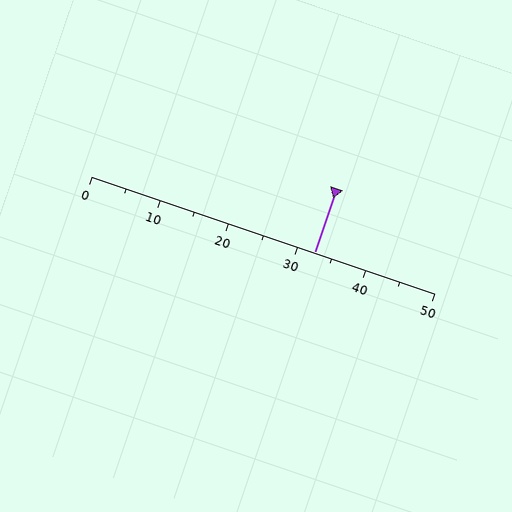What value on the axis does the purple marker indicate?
The marker indicates approximately 32.5.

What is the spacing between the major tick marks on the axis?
The major ticks are spaced 10 apart.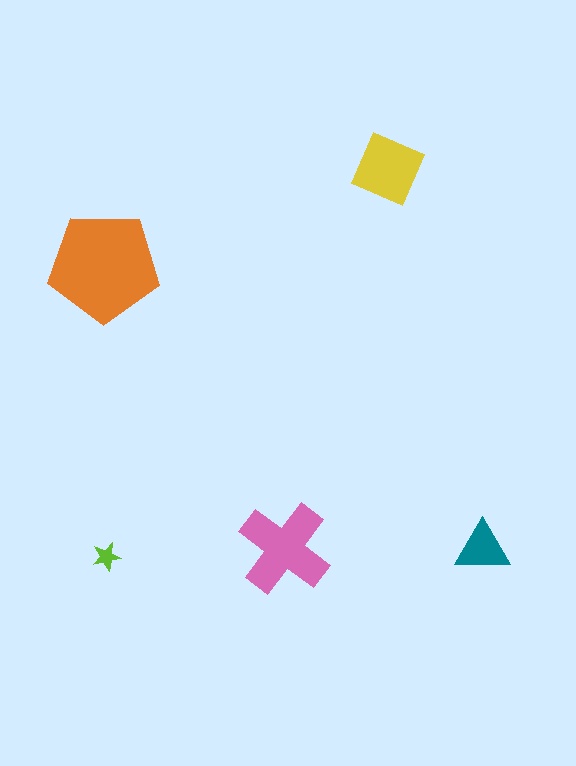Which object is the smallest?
The lime star.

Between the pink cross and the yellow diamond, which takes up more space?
The pink cross.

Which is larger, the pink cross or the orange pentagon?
The orange pentagon.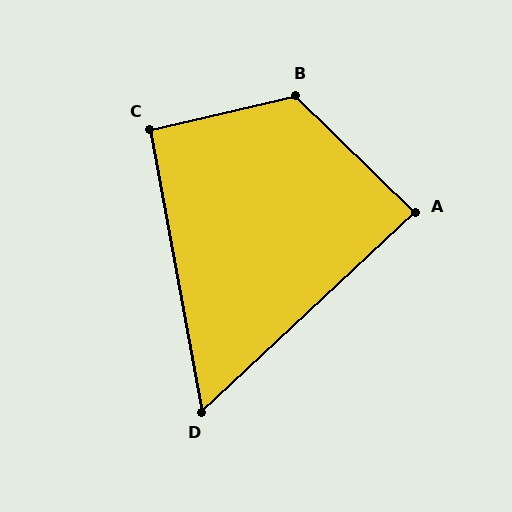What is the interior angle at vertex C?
Approximately 93 degrees (approximately right).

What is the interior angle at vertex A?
Approximately 87 degrees (approximately right).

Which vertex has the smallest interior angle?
D, at approximately 57 degrees.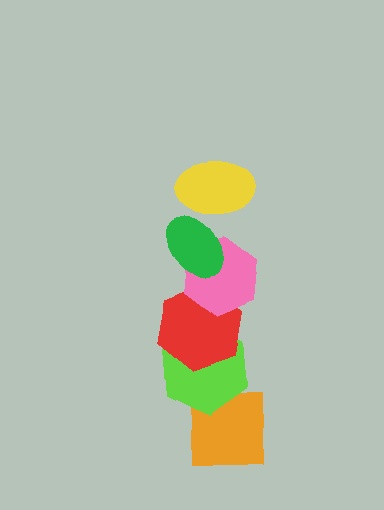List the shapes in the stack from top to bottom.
From top to bottom: the yellow ellipse, the green ellipse, the pink hexagon, the red hexagon, the lime hexagon, the orange square.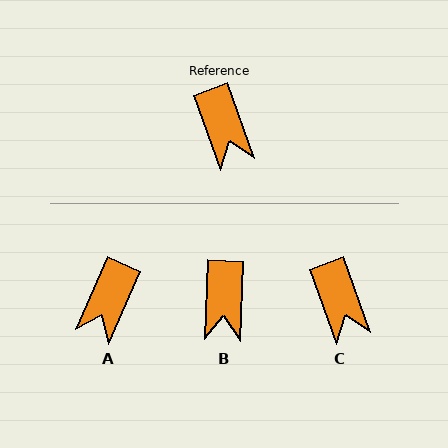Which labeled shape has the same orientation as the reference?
C.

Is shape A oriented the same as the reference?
No, it is off by about 44 degrees.